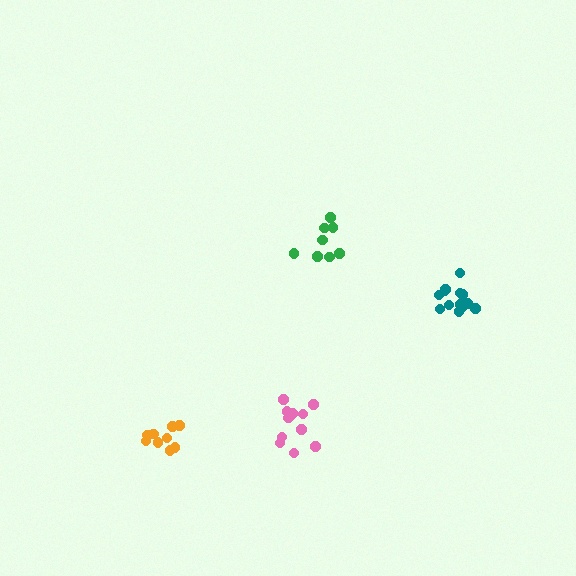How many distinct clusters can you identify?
There are 4 distinct clusters.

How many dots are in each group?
Group 1: 9 dots, Group 2: 13 dots, Group 3: 11 dots, Group 4: 8 dots (41 total).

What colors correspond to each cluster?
The clusters are colored: orange, teal, pink, green.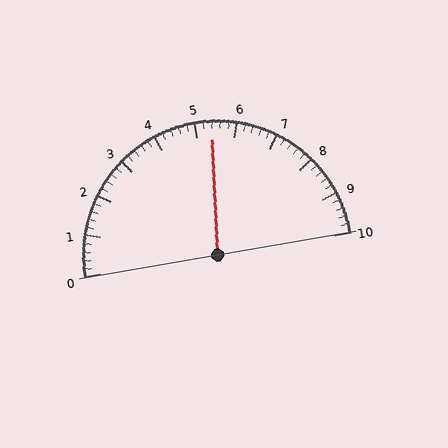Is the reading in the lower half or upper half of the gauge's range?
The reading is in the upper half of the range (0 to 10).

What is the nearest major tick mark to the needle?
The nearest major tick mark is 5.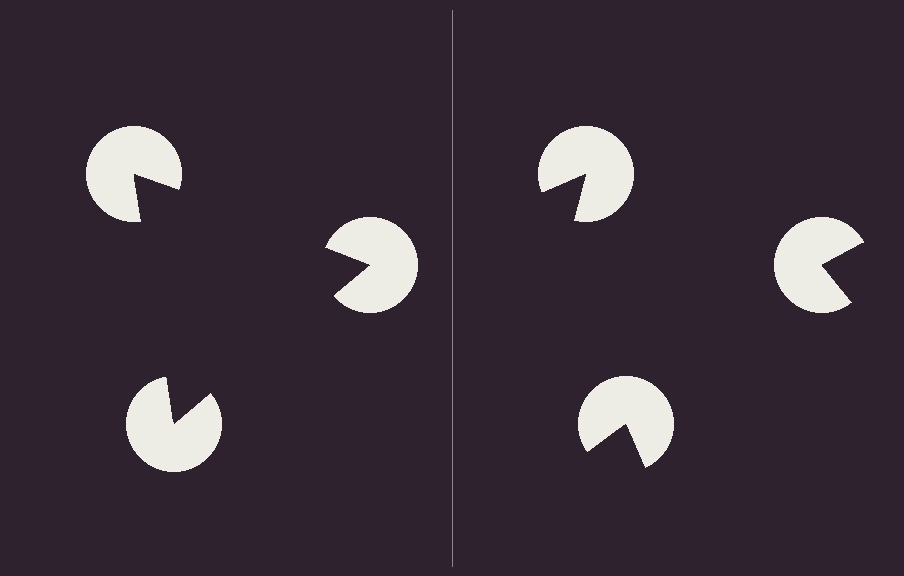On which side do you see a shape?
An illusory triangle appears on the left side. On the right side the wedge cuts are rotated, so no coherent shape forms.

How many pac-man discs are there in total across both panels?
6 — 3 on each side.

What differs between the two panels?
The pac-man discs are positioned identically on both sides; only the wedge orientations differ. On the left they align to a triangle; on the right they are misaligned.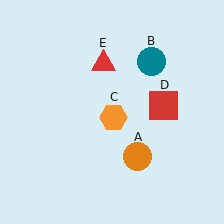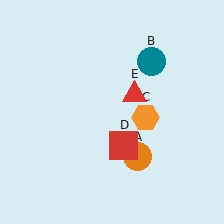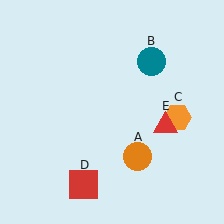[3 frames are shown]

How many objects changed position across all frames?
3 objects changed position: orange hexagon (object C), red square (object D), red triangle (object E).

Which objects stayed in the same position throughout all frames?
Orange circle (object A) and teal circle (object B) remained stationary.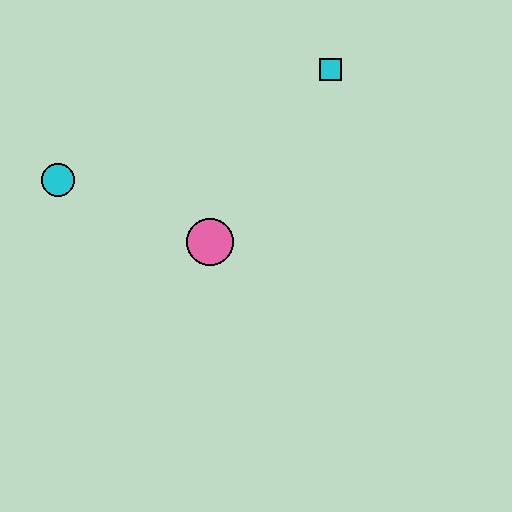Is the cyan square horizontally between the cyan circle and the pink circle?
No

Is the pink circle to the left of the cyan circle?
No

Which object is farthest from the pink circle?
The cyan square is farthest from the pink circle.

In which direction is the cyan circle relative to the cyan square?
The cyan circle is to the left of the cyan square.